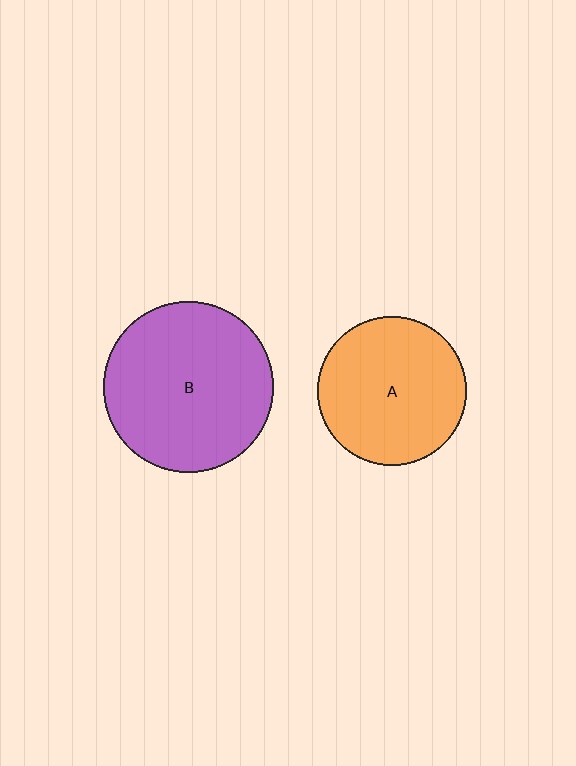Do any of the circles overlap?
No, none of the circles overlap.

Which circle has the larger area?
Circle B (purple).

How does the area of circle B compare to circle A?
Approximately 1.3 times.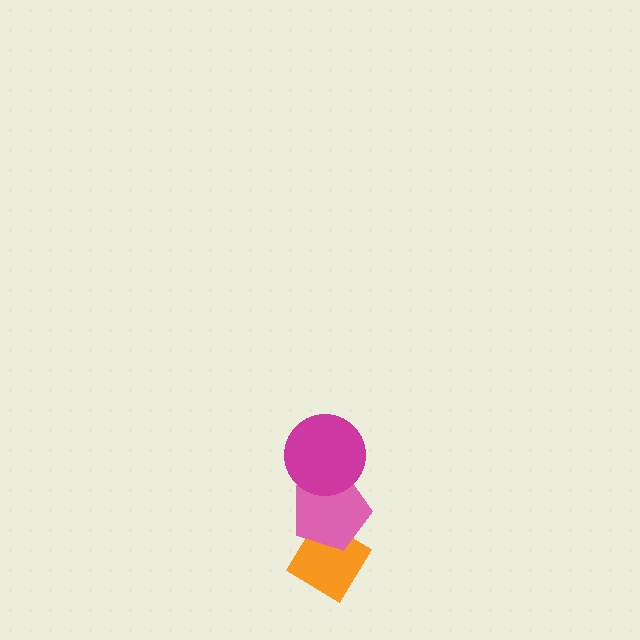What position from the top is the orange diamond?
The orange diamond is 3rd from the top.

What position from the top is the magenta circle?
The magenta circle is 1st from the top.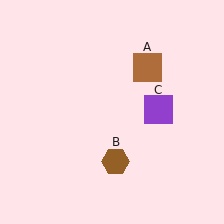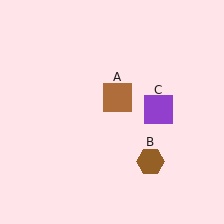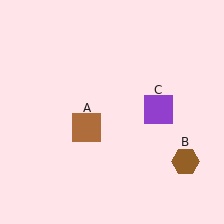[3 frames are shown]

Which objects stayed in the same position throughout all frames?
Purple square (object C) remained stationary.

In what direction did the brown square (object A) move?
The brown square (object A) moved down and to the left.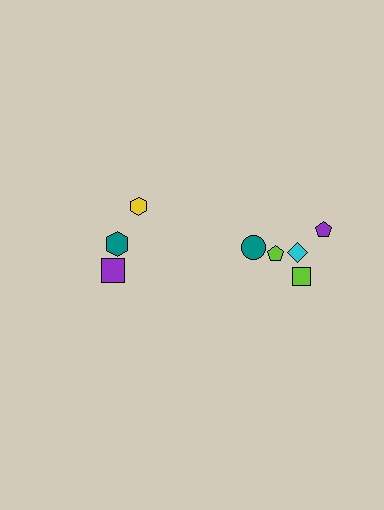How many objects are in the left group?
There are 3 objects.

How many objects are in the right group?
There are 5 objects.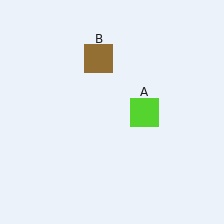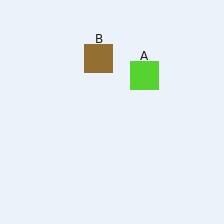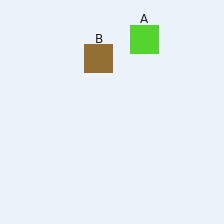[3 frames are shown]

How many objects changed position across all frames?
1 object changed position: lime square (object A).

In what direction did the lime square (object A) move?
The lime square (object A) moved up.